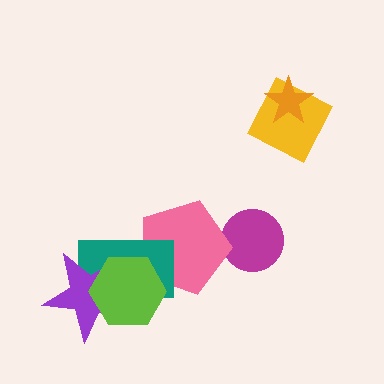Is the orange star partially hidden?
No, no other shape covers it.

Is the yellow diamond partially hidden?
Yes, it is partially covered by another shape.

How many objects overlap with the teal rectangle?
3 objects overlap with the teal rectangle.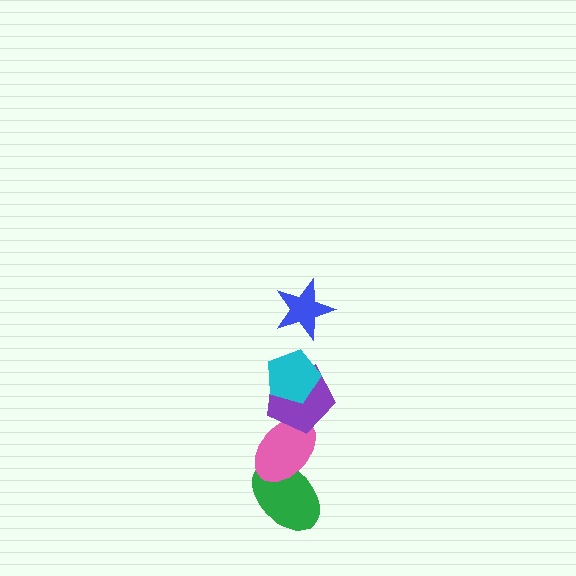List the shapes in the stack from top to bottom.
From top to bottom: the blue star, the cyan pentagon, the purple pentagon, the pink ellipse, the green ellipse.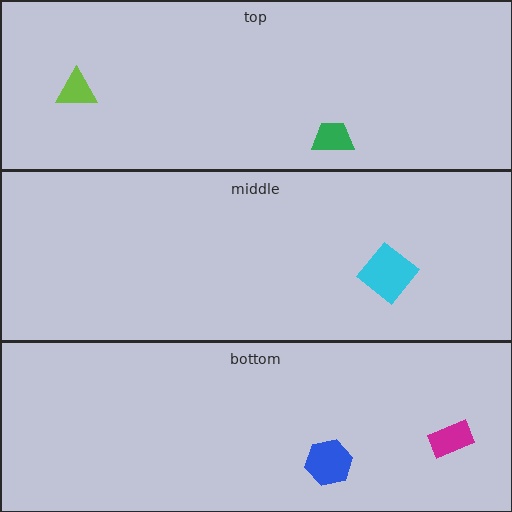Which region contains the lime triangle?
The top region.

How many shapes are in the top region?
2.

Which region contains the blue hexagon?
The bottom region.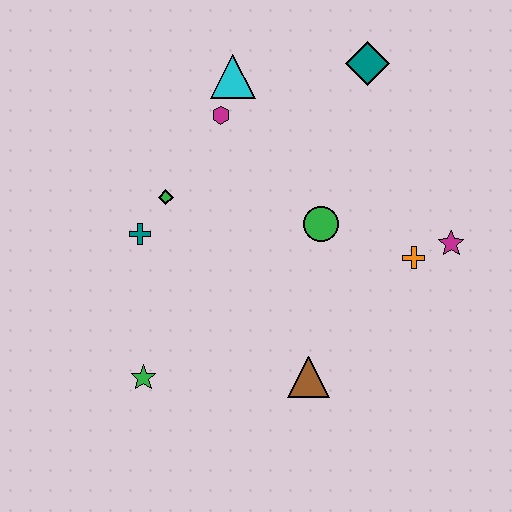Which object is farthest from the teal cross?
The magenta star is farthest from the teal cross.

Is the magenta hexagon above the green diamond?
Yes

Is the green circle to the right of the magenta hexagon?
Yes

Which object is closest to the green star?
The teal cross is closest to the green star.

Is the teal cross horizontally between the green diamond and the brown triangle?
No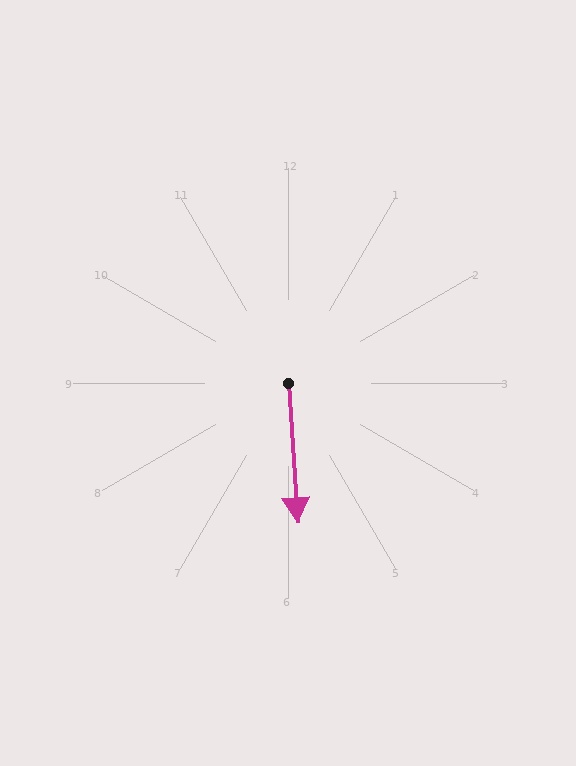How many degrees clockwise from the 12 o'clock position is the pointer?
Approximately 176 degrees.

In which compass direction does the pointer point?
South.